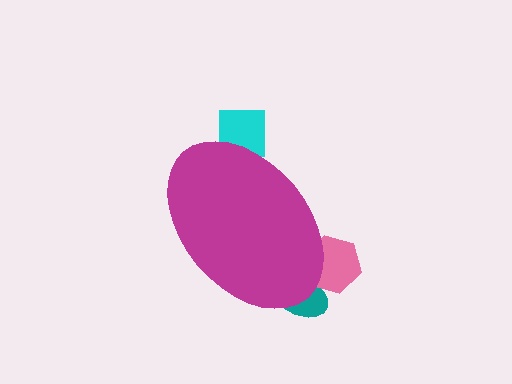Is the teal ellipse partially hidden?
Yes, the teal ellipse is partially hidden behind the magenta ellipse.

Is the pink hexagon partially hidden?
Yes, the pink hexagon is partially hidden behind the magenta ellipse.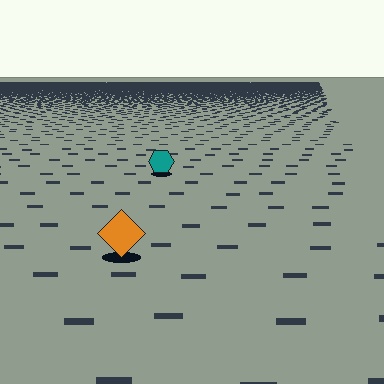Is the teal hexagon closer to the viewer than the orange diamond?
No. The orange diamond is closer — you can tell from the texture gradient: the ground texture is coarser near it.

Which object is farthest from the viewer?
The teal hexagon is farthest from the viewer. It appears smaller and the ground texture around it is denser.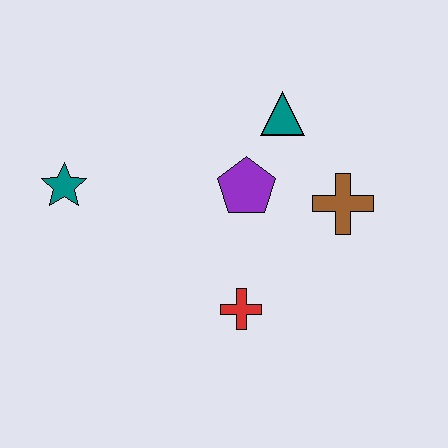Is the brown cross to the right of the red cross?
Yes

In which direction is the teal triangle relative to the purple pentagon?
The teal triangle is above the purple pentagon.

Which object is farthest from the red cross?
The teal star is farthest from the red cross.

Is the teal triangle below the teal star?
No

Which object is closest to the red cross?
The purple pentagon is closest to the red cross.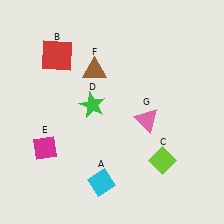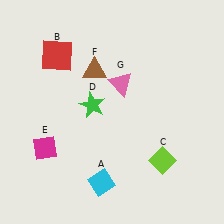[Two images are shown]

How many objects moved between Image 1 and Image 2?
1 object moved between the two images.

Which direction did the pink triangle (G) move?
The pink triangle (G) moved up.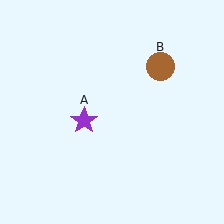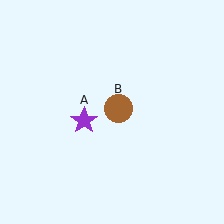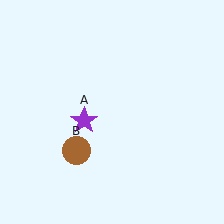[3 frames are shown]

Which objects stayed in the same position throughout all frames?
Purple star (object A) remained stationary.